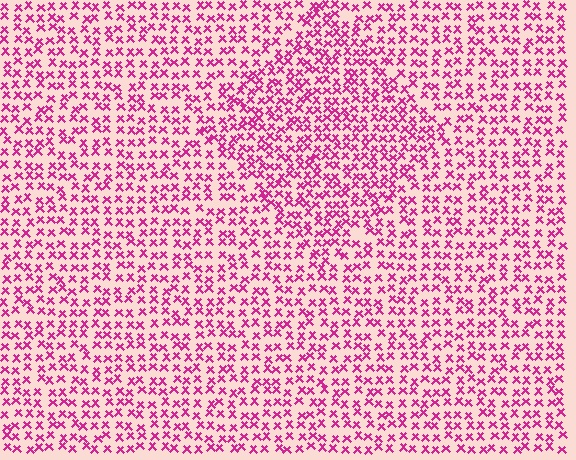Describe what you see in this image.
The image contains small magenta elements arranged at two different densities. A diamond-shaped region is visible where the elements are more densely packed than the surrounding area.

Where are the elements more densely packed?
The elements are more densely packed inside the diamond boundary.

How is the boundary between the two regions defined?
The boundary is defined by a change in element density (approximately 1.4x ratio). All elements are the same color, size, and shape.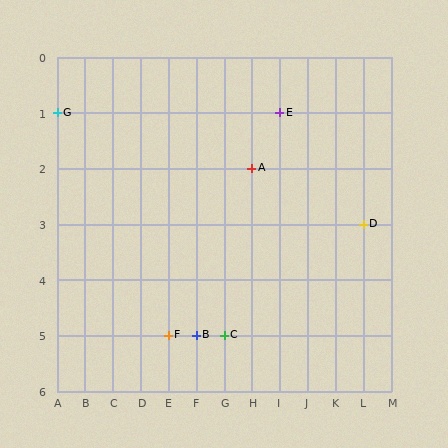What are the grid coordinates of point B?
Point B is at grid coordinates (F, 5).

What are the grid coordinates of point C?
Point C is at grid coordinates (G, 5).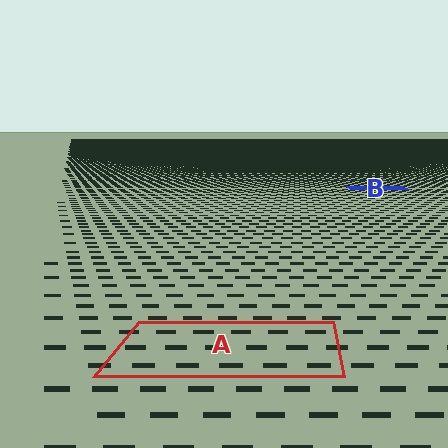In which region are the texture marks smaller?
The texture marks are smaller in region B, because it is farther away.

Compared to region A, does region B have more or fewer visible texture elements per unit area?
Region B has more texture elements per unit area — they are packed more densely because it is farther away.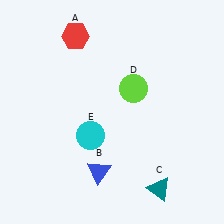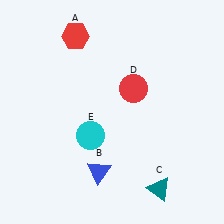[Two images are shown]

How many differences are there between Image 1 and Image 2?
There is 1 difference between the two images.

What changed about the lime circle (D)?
In Image 1, D is lime. In Image 2, it changed to red.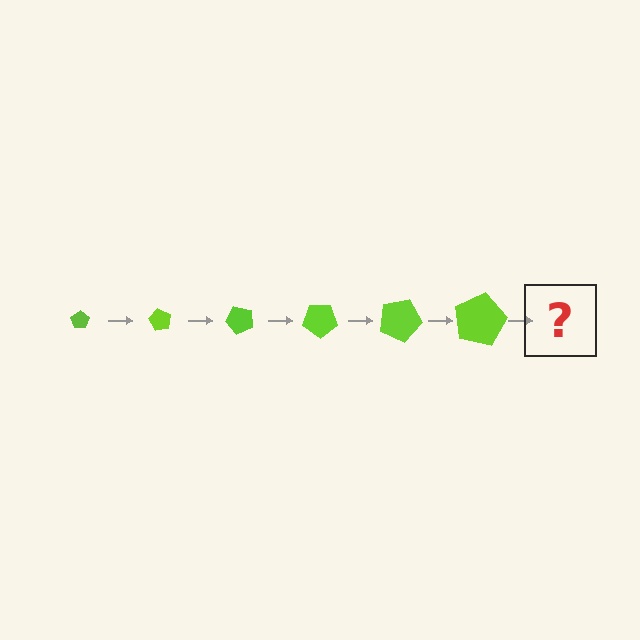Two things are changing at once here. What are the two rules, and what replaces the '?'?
The two rules are that the pentagon grows larger each step and it rotates 60 degrees each step. The '?' should be a pentagon, larger than the previous one and rotated 360 degrees from the start.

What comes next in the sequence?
The next element should be a pentagon, larger than the previous one and rotated 360 degrees from the start.